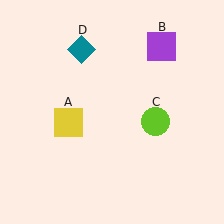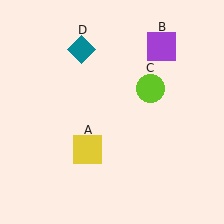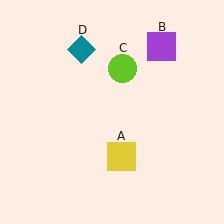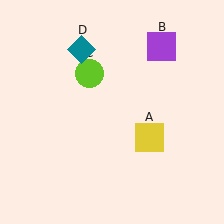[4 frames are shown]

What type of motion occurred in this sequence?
The yellow square (object A), lime circle (object C) rotated counterclockwise around the center of the scene.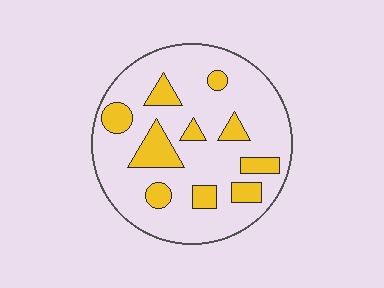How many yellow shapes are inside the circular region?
10.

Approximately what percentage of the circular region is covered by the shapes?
Approximately 20%.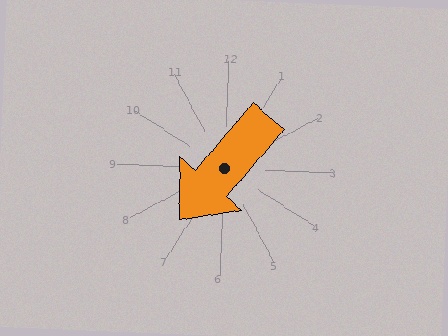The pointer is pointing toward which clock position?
Roughly 7 o'clock.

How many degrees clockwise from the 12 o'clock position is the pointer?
Approximately 218 degrees.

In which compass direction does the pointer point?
Southwest.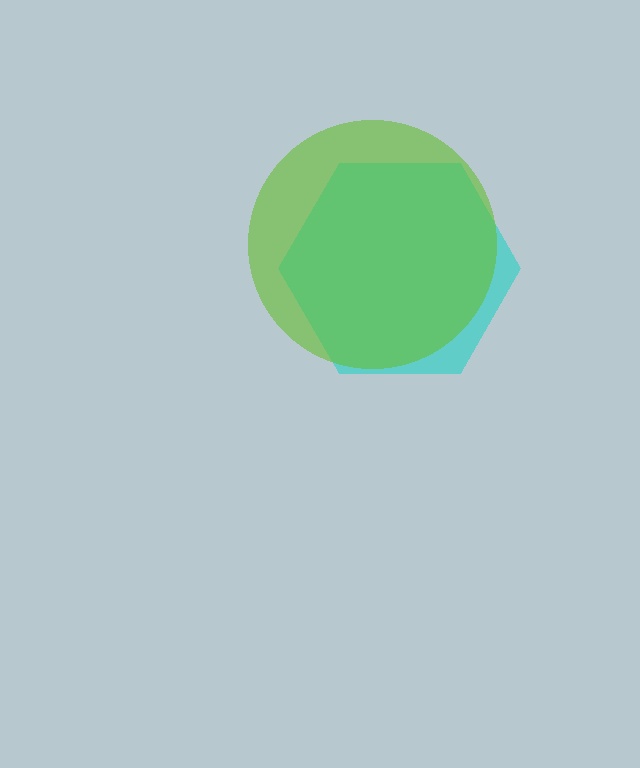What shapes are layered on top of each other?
The layered shapes are: a cyan hexagon, a lime circle.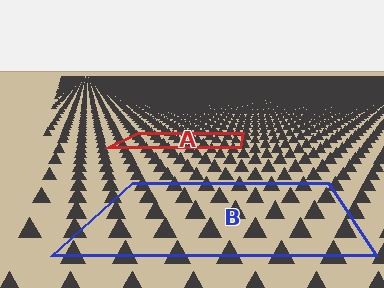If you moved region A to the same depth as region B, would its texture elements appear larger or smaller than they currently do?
They would appear larger. At a closer depth, the same texture elements are projected at a bigger on-screen size.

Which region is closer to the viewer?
Region B is closer. The texture elements there are larger and more spread out.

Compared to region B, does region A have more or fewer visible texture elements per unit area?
Region A has more texture elements per unit area — they are packed more densely because it is farther away.